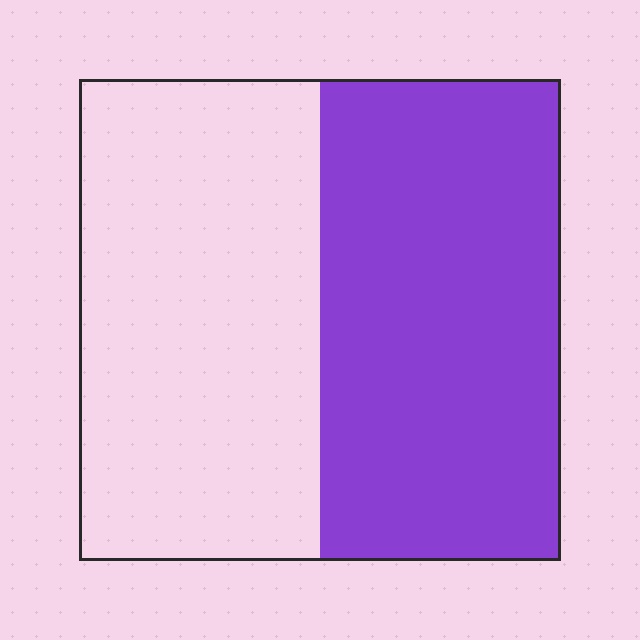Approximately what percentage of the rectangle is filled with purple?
Approximately 50%.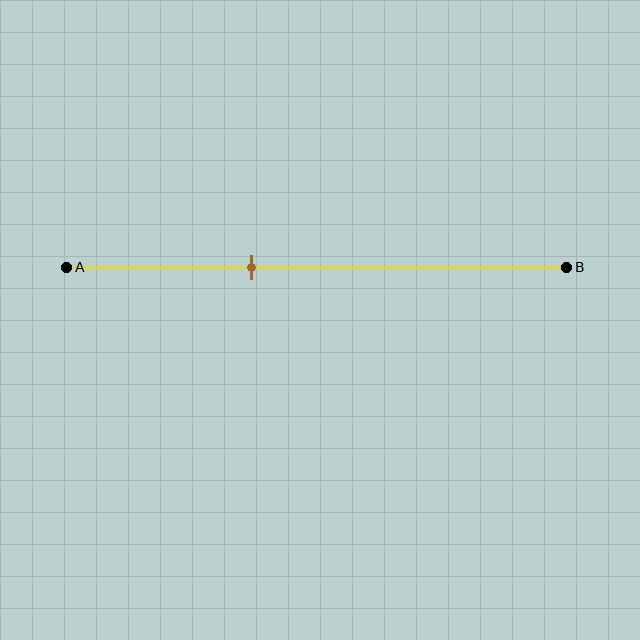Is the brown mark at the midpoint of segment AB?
No, the mark is at about 35% from A, not at the 50% midpoint.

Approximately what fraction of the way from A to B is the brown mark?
The brown mark is approximately 35% of the way from A to B.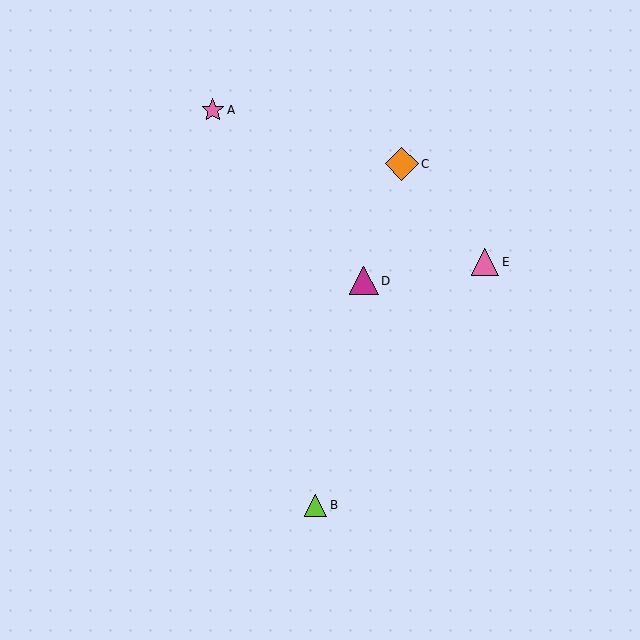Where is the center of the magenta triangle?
The center of the magenta triangle is at (364, 281).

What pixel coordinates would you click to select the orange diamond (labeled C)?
Click at (402, 164) to select the orange diamond C.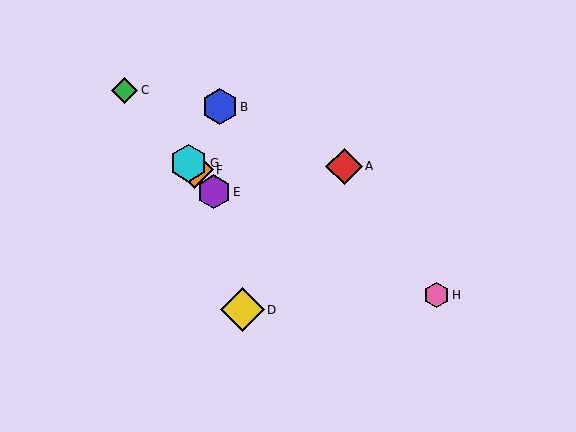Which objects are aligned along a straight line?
Objects C, E, F, G are aligned along a straight line.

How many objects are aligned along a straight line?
4 objects (C, E, F, G) are aligned along a straight line.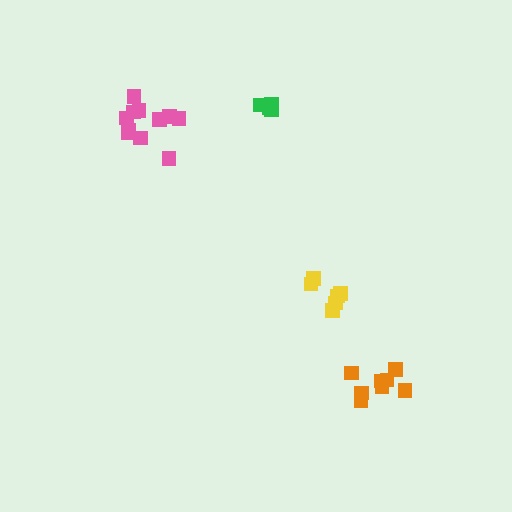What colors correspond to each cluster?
The clusters are colored: yellow, pink, green, orange.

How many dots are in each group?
Group 1: 6 dots, Group 2: 11 dots, Group 3: 5 dots, Group 4: 8 dots (30 total).